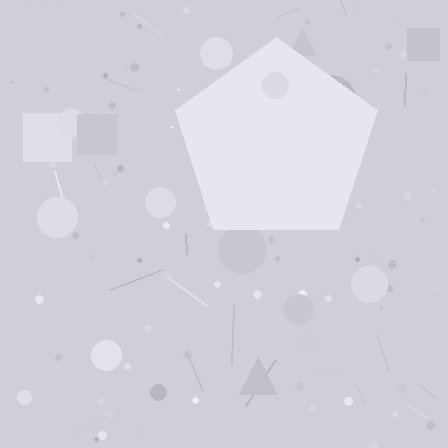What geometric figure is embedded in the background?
A pentagon is embedded in the background.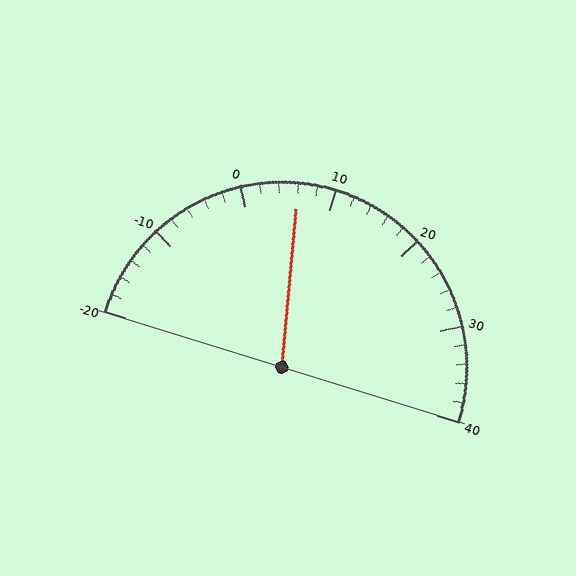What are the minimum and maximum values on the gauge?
The gauge ranges from -20 to 40.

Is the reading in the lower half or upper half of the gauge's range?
The reading is in the lower half of the range (-20 to 40).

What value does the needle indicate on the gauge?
The needle indicates approximately 6.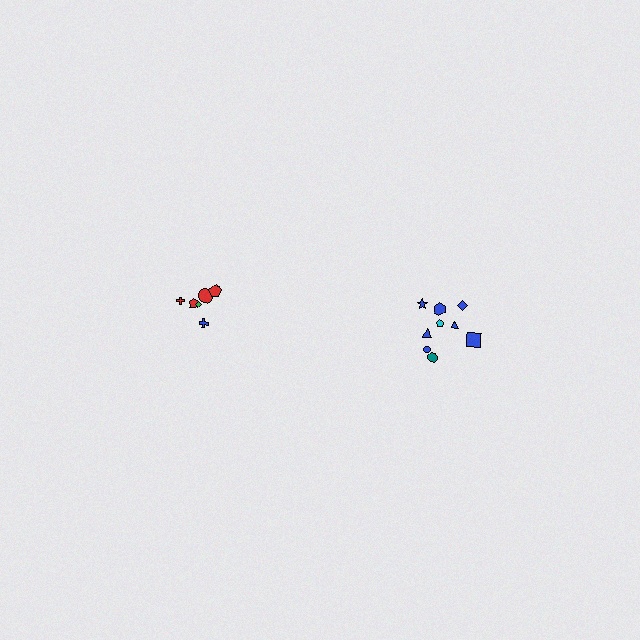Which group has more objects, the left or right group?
The right group.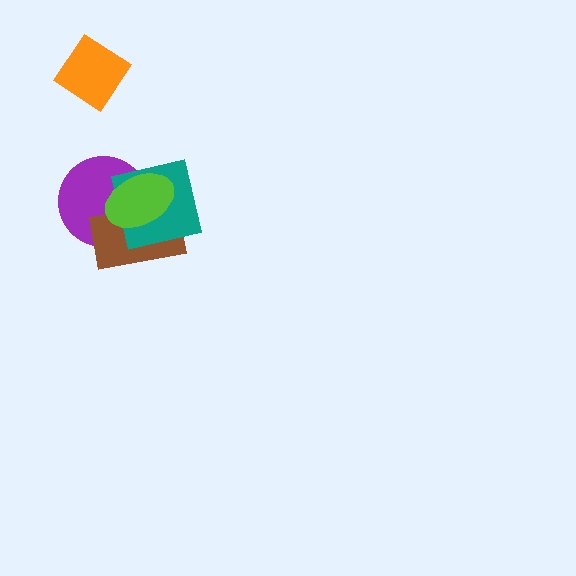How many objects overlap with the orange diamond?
0 objects overlap with the orange diamond.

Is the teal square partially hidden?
Yes, it is partially covered by another shape.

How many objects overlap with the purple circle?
3 objects overlap with the purple circle.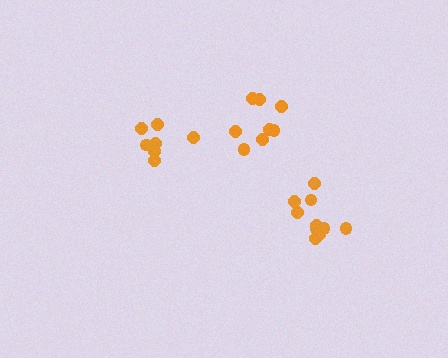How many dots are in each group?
Group 1: 8 dots, Group 2: 7 dots, Group 3: 11 dots (26 total).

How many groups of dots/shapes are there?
There are 3 groups.